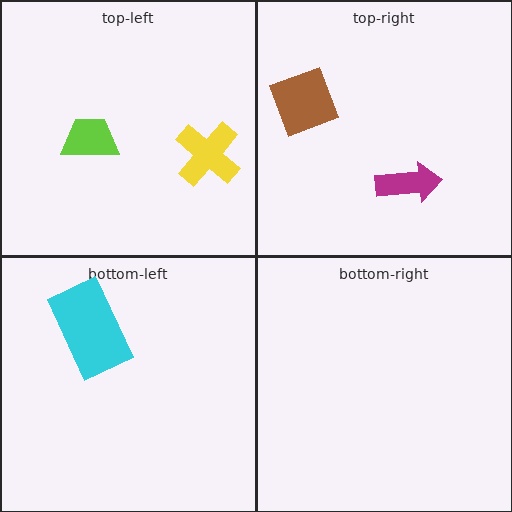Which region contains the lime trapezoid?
The top-left region.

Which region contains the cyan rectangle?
The bottom-left region.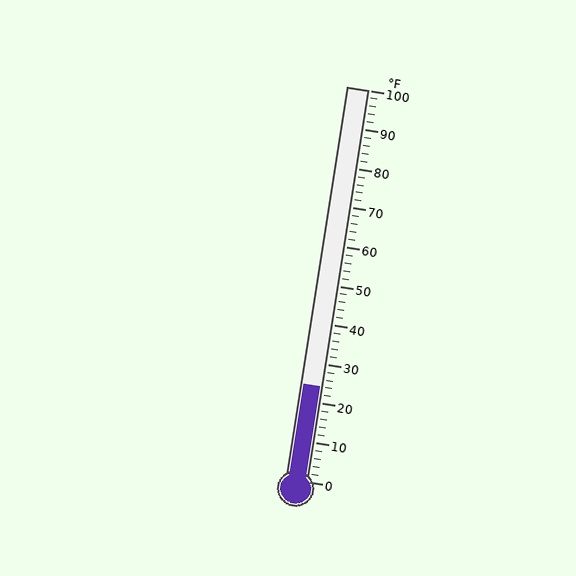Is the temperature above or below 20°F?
The temperature is above 20°F.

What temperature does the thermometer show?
The thermometer shows approximately 24°F.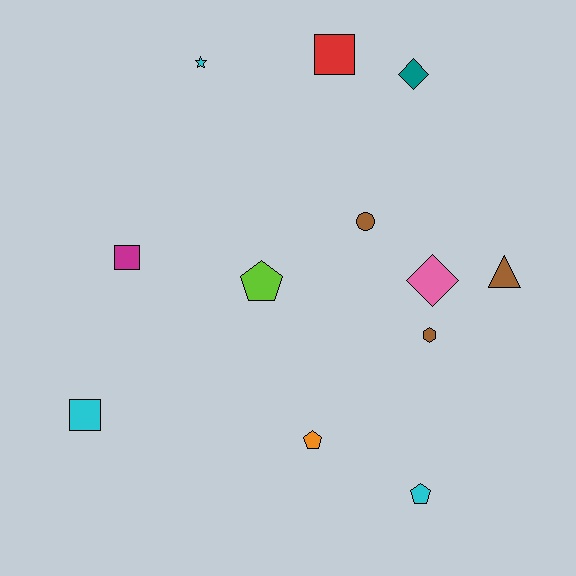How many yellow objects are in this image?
There are no yellow objects.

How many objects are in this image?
There are 12 objects.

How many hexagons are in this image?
There is 1 hexagon.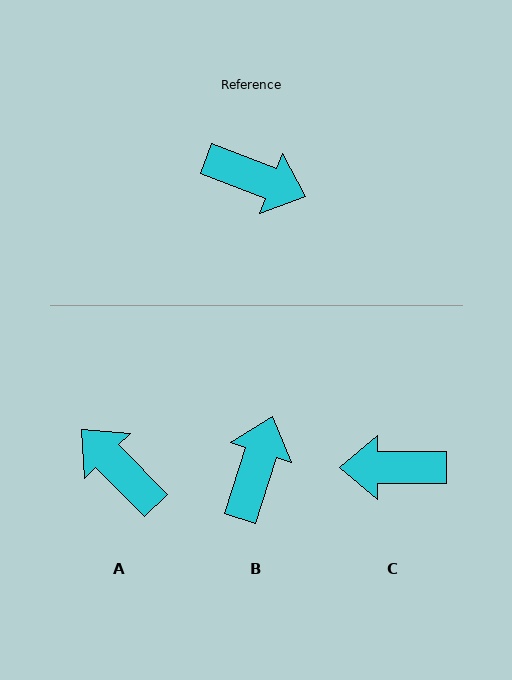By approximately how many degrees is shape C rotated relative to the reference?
Approximately 160 degrees clockwise.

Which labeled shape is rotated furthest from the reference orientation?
C, about 160 degrees away.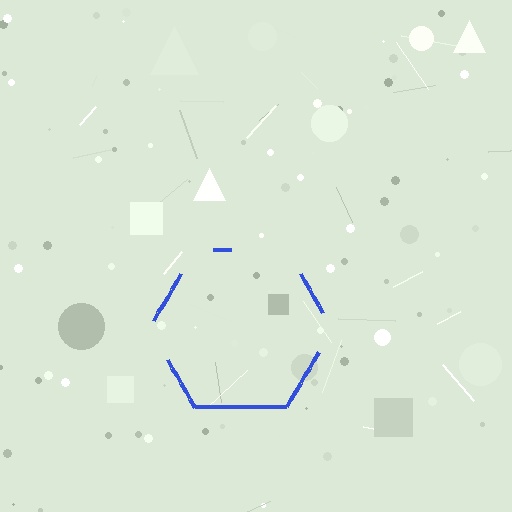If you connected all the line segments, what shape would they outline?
They would outline a hexagon.